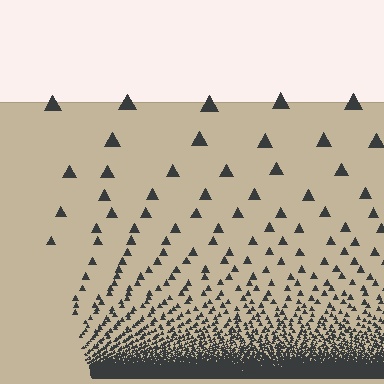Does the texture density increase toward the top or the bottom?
Density increases toward the bottom.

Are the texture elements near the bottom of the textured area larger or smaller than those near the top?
Smaller. The gradient is inverted — elements near the bottom are smaller and denser.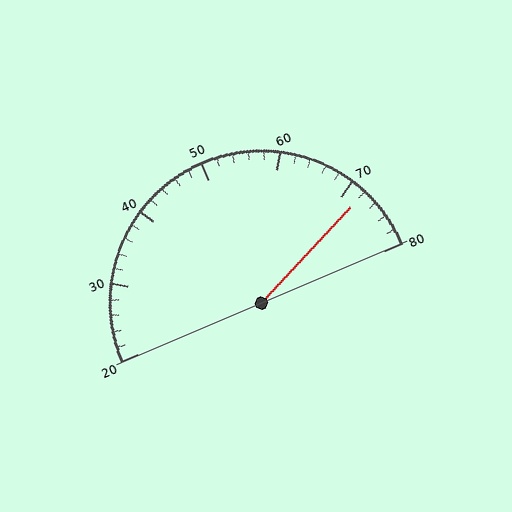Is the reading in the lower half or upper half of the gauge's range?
The reading is in the upper half of the range (20 to 80).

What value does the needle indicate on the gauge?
The needle indicates approximately 72.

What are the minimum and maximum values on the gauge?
The gauge ranges from 20 to 80.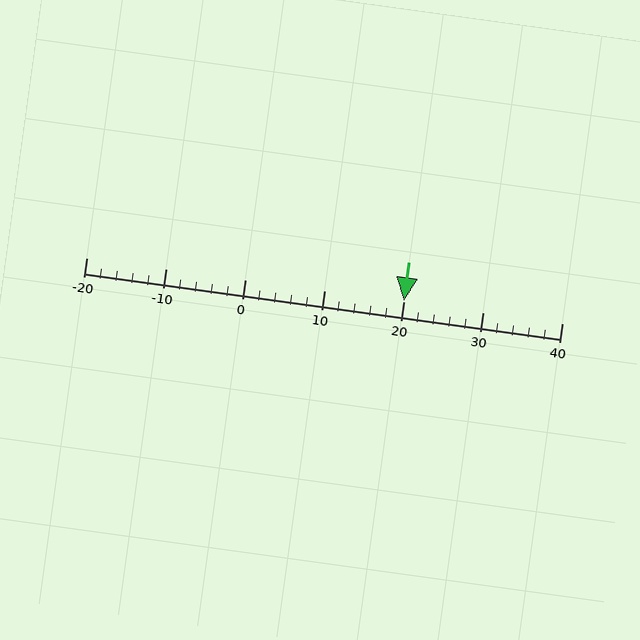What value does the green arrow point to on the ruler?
The green arrow points to approximately 20.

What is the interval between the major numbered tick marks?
The major tick marks are spaced 10 units apart.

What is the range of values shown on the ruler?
The ruler shows values from -20 to 40.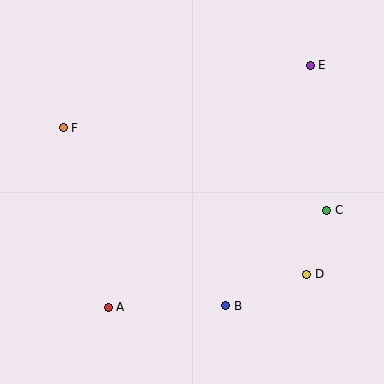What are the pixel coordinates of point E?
Point E is at (310, 65).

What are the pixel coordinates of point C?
Point C is at (327, 210).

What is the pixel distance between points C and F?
The distance between C and F is 276 pixels.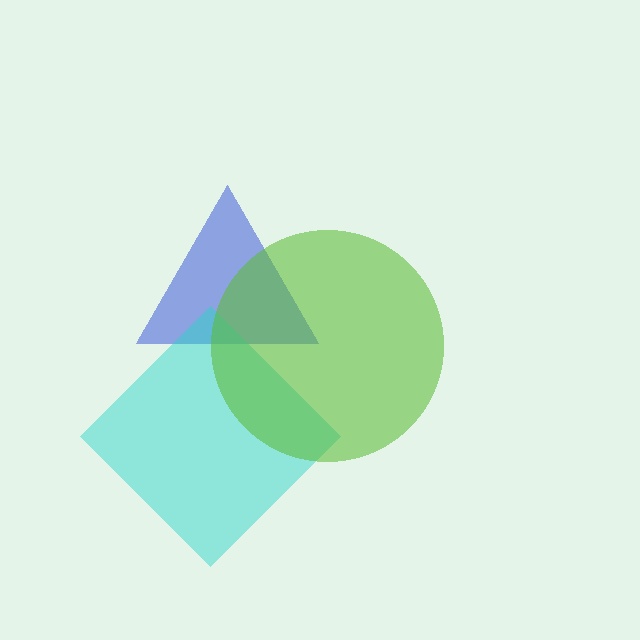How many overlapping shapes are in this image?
There are 3 overlapping shapes in the image.